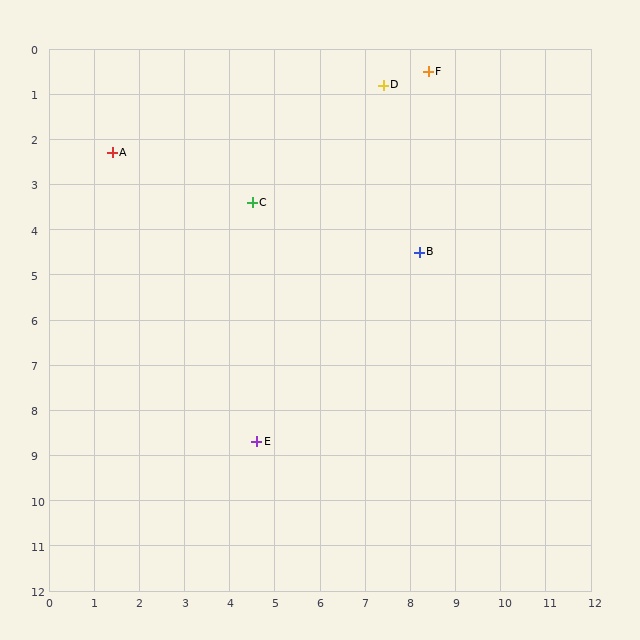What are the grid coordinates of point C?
Point C is at approximately (4.5, 3.4).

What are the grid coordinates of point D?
Point D is at approximately (7.4, 0.8).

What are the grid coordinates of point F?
Point F is at approximately (8.4, 0.5).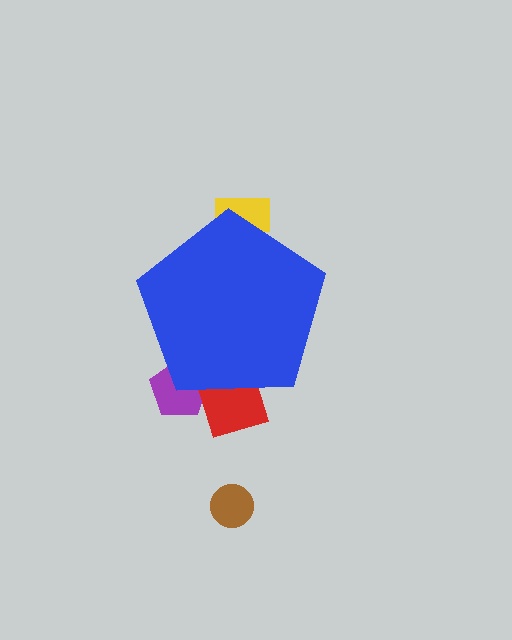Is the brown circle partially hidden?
No, the brown circle is fully visible.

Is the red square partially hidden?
Yes, the red square is partially hidden behind the blue pentagon.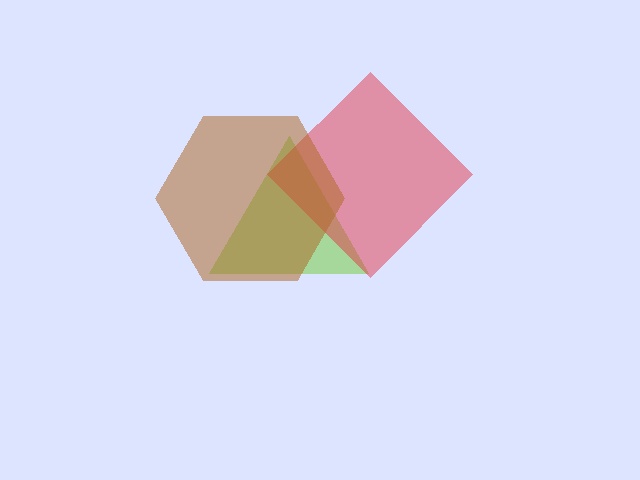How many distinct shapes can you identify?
There are 3 distinct shapes: a lime triangle, a red diamond, a brown hexagon.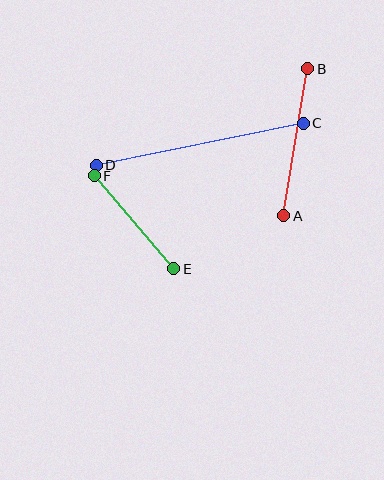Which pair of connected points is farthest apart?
Points C and D are farthest apart.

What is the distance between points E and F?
The distance is approximately 122 pixels.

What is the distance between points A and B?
The distance is approximately 149 pixels.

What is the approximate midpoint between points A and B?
The midpoint is at approximately (296, 142) pixels.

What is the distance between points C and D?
The distance is approximately 211 pixels.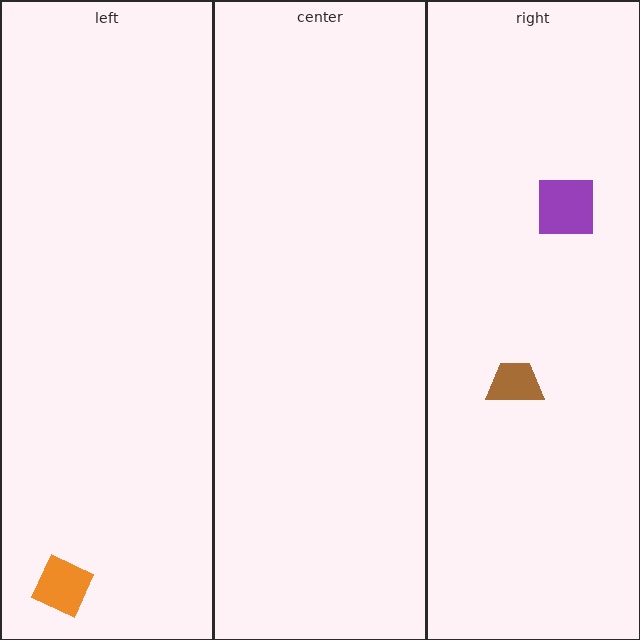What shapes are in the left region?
The orange diamond.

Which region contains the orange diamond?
The left region.